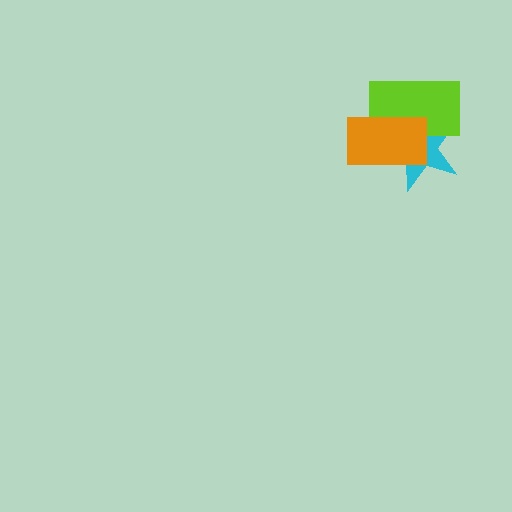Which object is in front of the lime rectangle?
The orange rectangle is in front of the lime rectangle.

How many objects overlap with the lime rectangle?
2 objects overlap with the lime rectangle.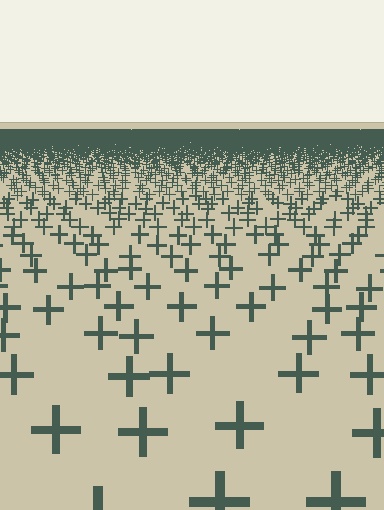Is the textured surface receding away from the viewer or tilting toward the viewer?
The surface is receding away from the viewer. Texture elements get smaller and denser toward the top.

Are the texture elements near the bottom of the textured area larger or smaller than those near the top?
Larger. Near the bottom, elements are closer to the viewer and appear at a bigger on-screen size.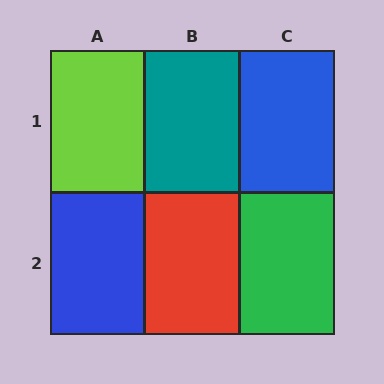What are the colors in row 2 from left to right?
Blue, red, green.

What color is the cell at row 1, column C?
Blue.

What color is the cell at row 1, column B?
Teal.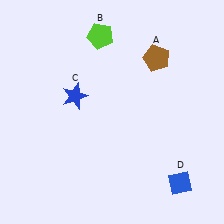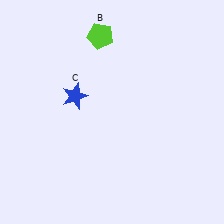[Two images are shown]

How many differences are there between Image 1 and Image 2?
There are 2 differences between the two images.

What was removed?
The brown pentagon (A), the blue diamond (D) were removed in Image 2.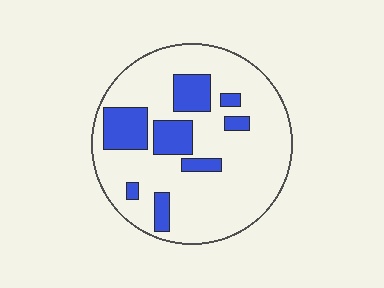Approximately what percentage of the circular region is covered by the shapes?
Approximately 20%.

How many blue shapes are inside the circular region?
8.